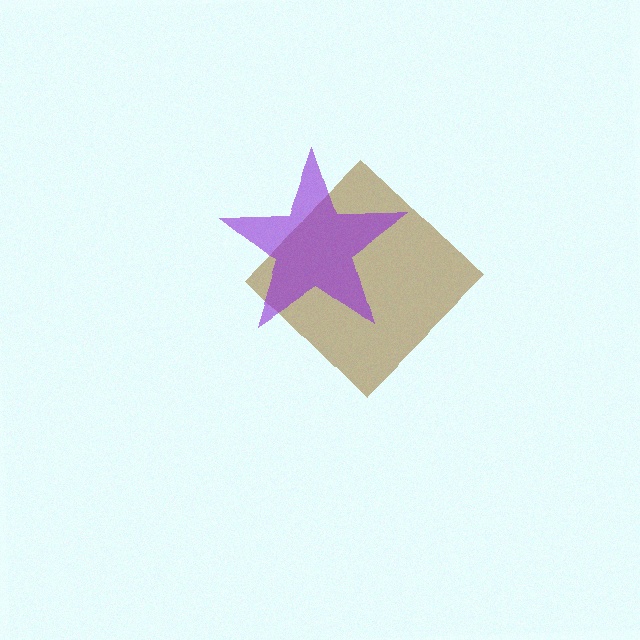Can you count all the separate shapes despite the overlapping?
Yes, there are 2 separate shapes.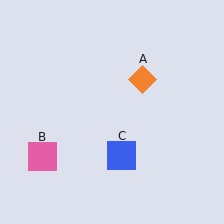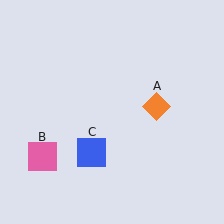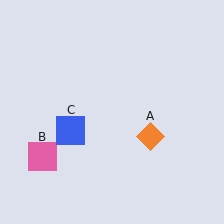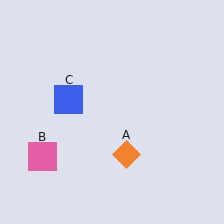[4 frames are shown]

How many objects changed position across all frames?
2 objects changed position: orange diamond (object A), blue square (object C).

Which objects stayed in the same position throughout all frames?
Pink square (object B) remained stationary.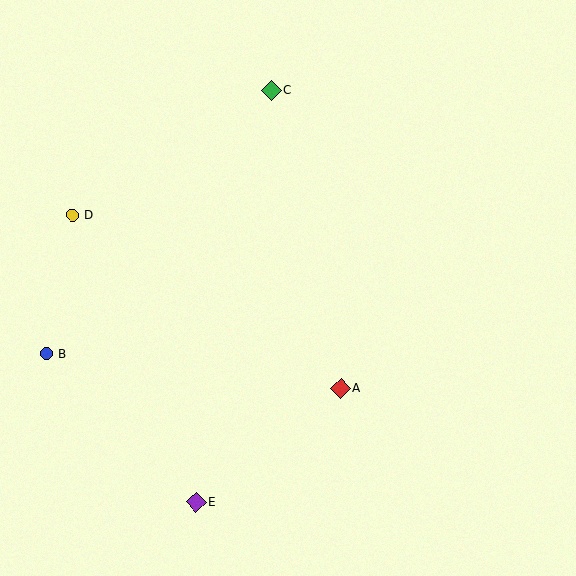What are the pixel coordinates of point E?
Point E is at (196, 502).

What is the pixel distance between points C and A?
The distance between C and A is 306 pixels.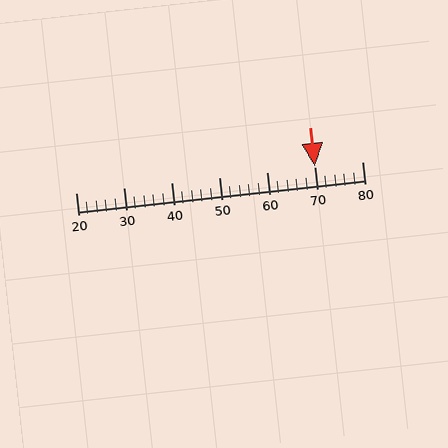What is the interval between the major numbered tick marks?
The major tick marks are spaced 10 units apart.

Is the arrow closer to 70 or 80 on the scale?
The arrow is closer to 70.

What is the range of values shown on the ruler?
The ruler shows values from 20 to 80.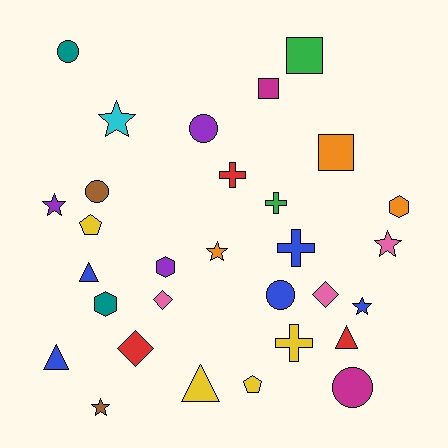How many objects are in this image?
There are 30 objects.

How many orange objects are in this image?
There are 3 orange objects.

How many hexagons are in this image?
There are 3 hexagons.